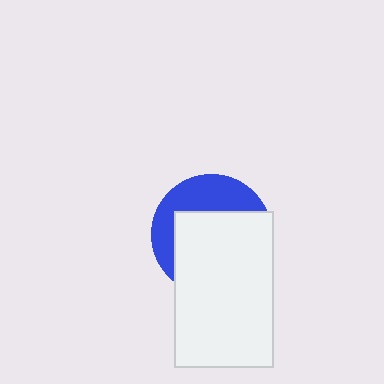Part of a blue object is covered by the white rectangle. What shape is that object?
It is a circle.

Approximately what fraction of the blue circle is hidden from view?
Roughly 63% of the blue circle is hidden behind the white rectangle.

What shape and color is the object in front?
The object in front is a white rectangle.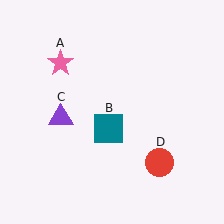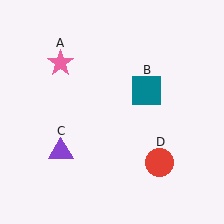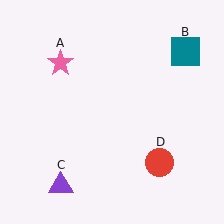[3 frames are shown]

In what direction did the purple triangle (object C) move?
The purple triangle (object C) moved down.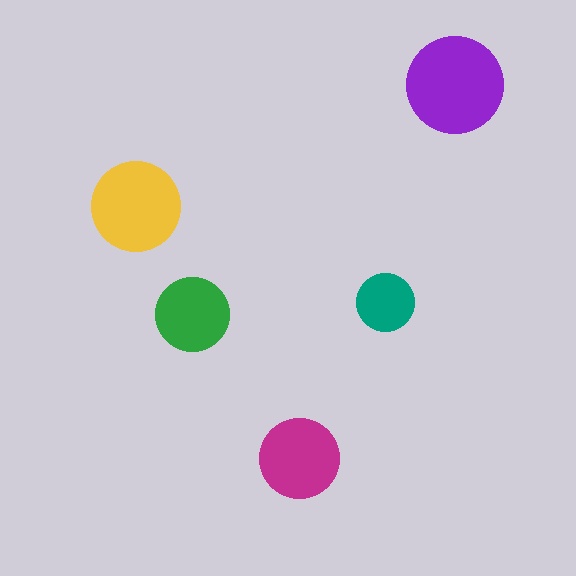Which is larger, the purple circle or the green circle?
The purple one.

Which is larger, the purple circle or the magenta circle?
The purple one.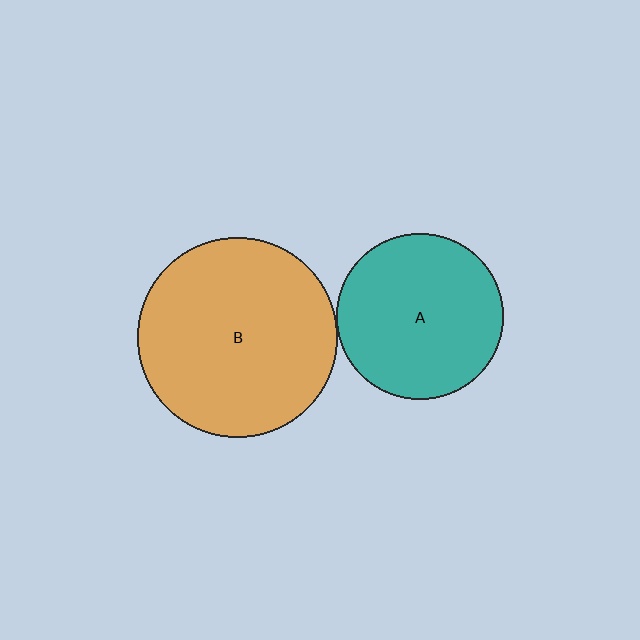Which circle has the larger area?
Circle B (orange).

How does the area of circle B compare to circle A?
Approximately 1.4 times.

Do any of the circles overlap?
No, none of the circles overlap.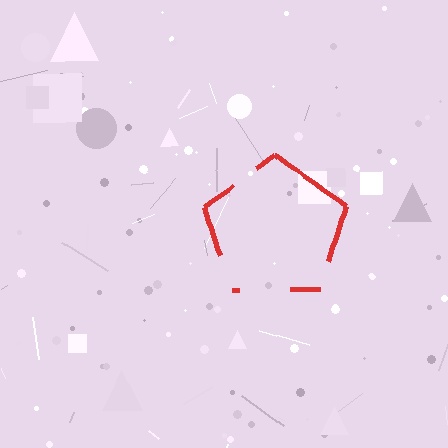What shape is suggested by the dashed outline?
The dashed outline suggests a pentagon.